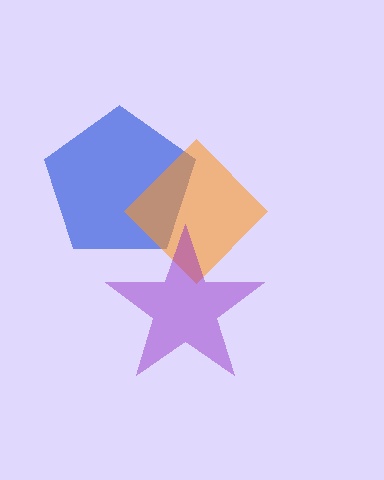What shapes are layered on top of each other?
The layered shapes are: a blue pentagon, an orange diamond, a purple star.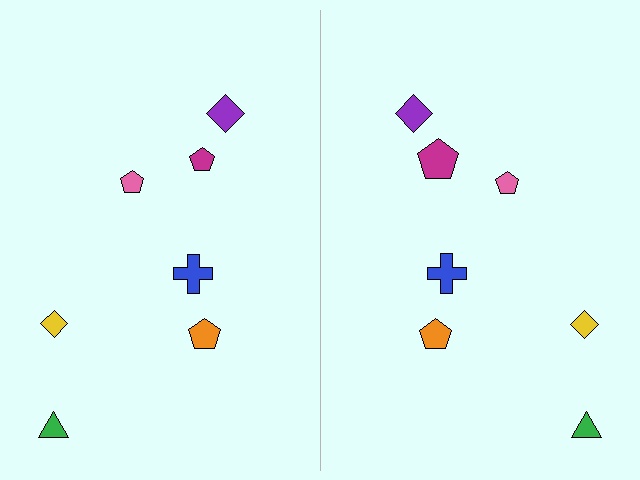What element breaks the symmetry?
The magenta pentagon on the right side has a different size than its mirror counterpart.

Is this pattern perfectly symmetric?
No, the pattern is not perfectly symmetric. The magenta pentagon on the right side has a different size than its mirror counterpart.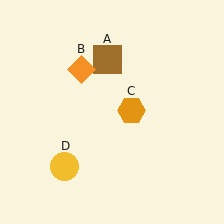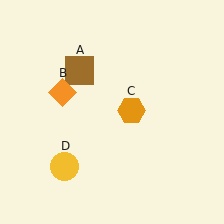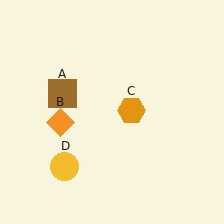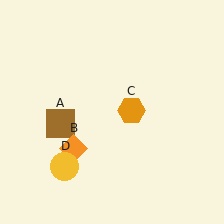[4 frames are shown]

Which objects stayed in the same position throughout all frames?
Orange hexagon (object C) and yellow circle (object D) remained stationary.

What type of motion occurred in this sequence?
The brown square (object A), orange diamond (object B) rotated counterclockwise around the center of the scene.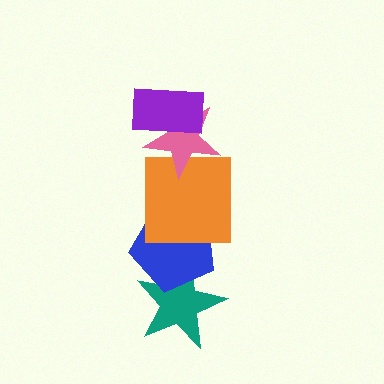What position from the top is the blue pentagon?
The blue pentagon is 4th from the top.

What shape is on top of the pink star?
The purple rectangle is on top of the pink star.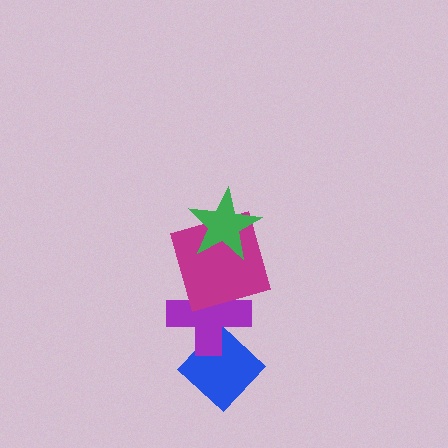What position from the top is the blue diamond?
The blue diamond is 4th from the top.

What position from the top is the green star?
The green star is 1st from the top.